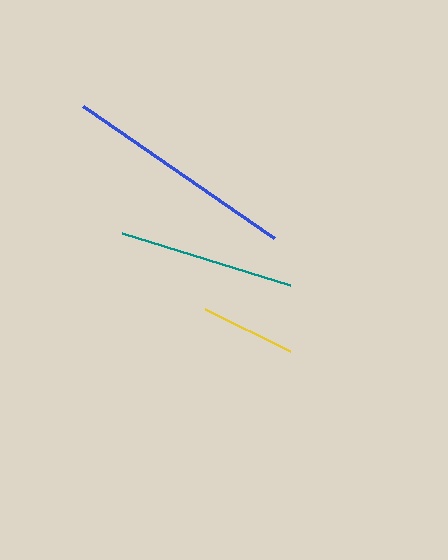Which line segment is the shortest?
The yellow line is the shortest at approximately 95 pixels.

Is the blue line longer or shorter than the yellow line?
The blue line is longer than the yellow line.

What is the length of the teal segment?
The teal segment is approximately 176 pixels long.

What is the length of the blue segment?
The blue segment is approximately 233 pixels long.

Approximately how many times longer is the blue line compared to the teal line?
The blue line is approximately 1.3 times the length of the teal line.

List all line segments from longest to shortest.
From longest to shortest: blue, teal, yellow.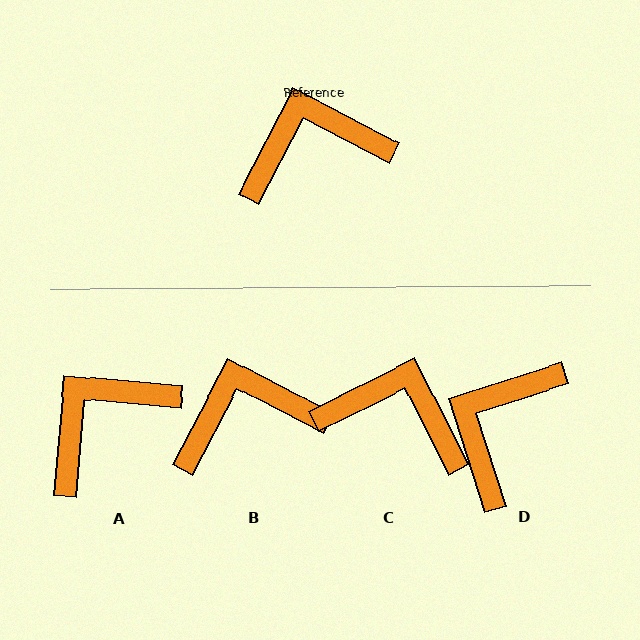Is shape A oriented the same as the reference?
No, it is off by about 23 degrees.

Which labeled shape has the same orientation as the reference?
B.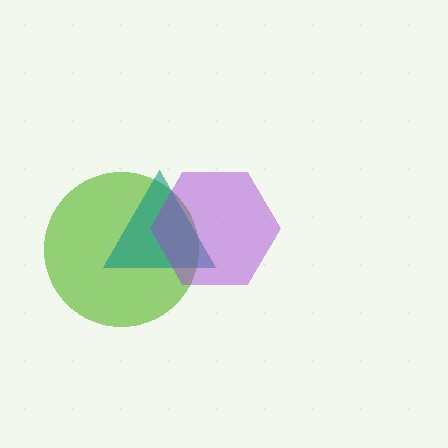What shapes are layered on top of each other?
The layered shapes are: a lime circle, a teal triangle, a purple hexagon.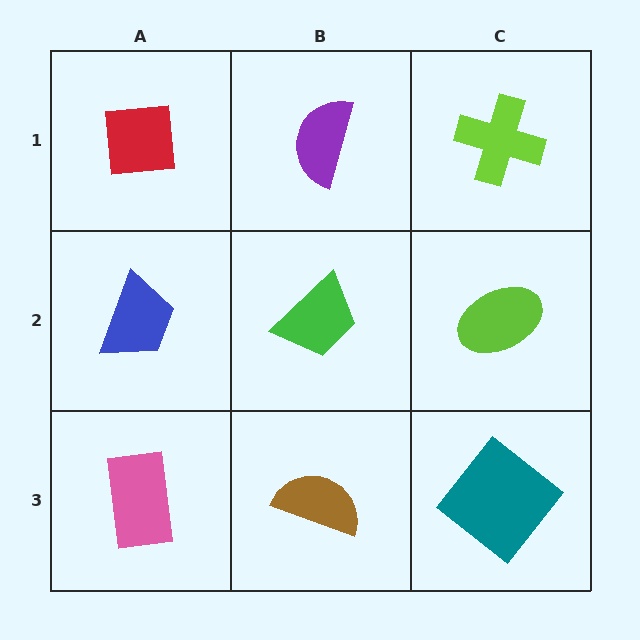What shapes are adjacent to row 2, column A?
A red square (row 1, column A), a pink rectangle (row 3, column A), a green trapezoid (row 2, column B).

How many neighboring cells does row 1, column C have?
2.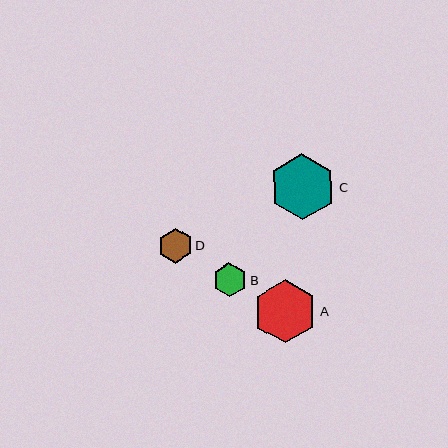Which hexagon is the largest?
Hexagon C is the largest with a size of approximately 66 pixels.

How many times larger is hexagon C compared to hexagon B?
Hexagon C is approximately 1.9 times the size of hexagon B.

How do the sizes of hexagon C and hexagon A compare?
Hexagon C and hexagon A are approximately the same size.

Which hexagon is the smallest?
Hexagon B is the smallest with a size of approximately 34 pixels.